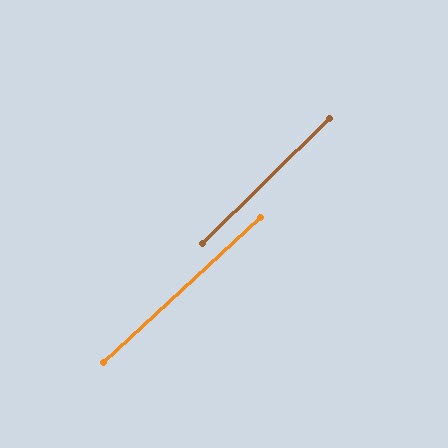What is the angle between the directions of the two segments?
Approximately 2 degrees.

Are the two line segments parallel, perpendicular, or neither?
Parallel — their directions differ by only 1.5°.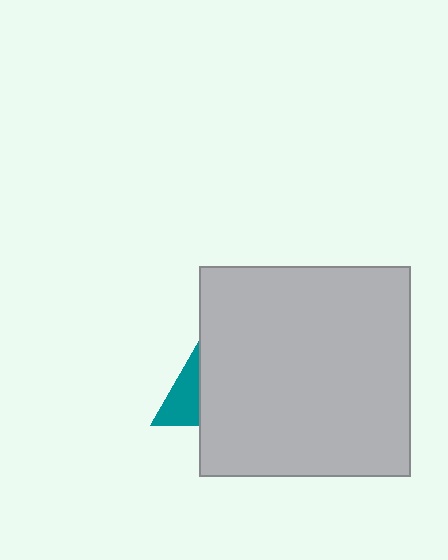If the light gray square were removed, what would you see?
You would see the complete teal triangle.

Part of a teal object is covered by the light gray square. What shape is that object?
It is a triangle.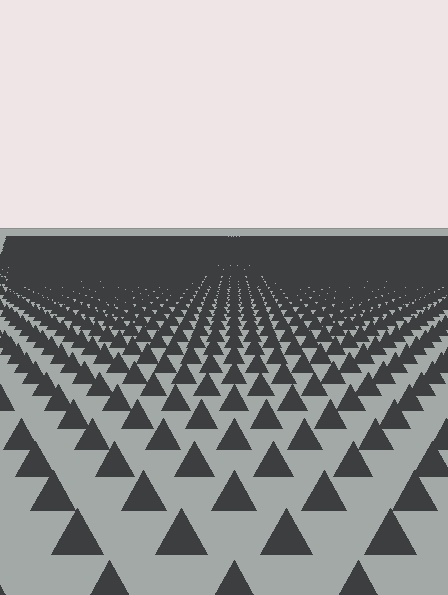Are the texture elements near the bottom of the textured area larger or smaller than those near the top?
Larger. Near the bottom, elements are closer to the viewer and appear at a bigger on-screen size.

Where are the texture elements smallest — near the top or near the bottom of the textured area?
Near the top.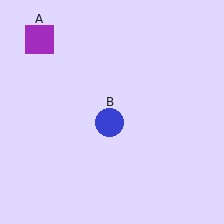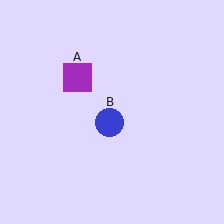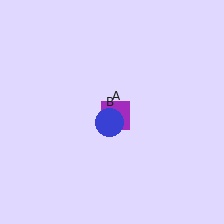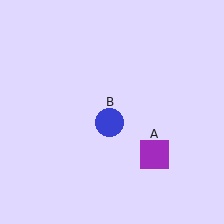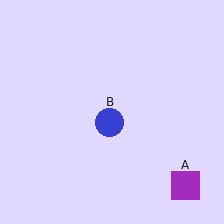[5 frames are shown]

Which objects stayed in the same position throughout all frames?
Blue circle (object B) remained stationary.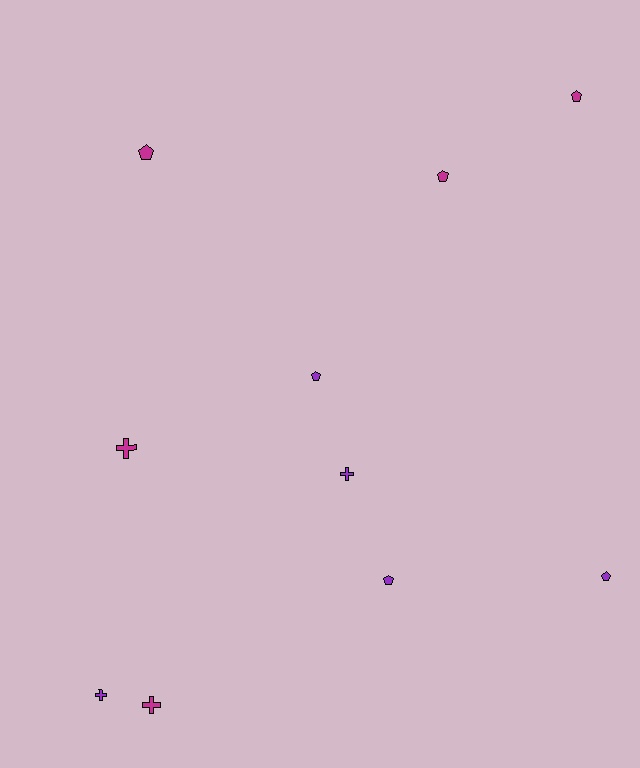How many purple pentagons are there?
There are 3 purple pentagons.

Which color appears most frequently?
Purple, with 5 objects.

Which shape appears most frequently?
Pentagon, with 6 objects.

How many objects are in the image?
There are 10 objects.